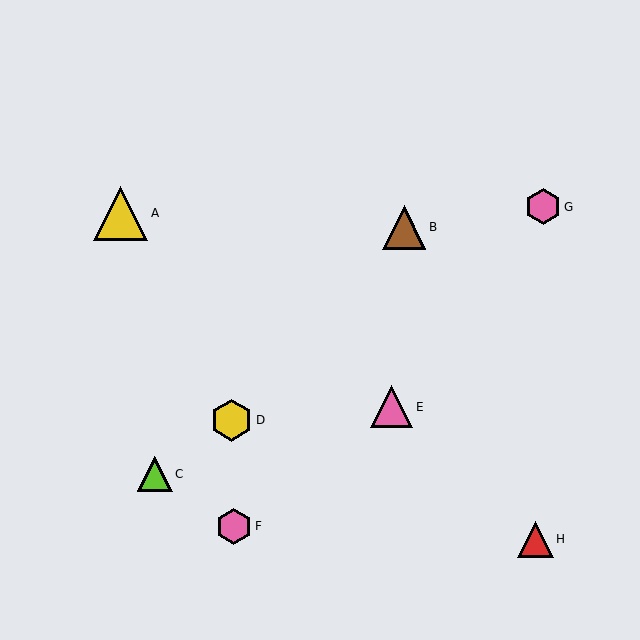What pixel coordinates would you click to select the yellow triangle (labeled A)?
Click at (121, 213) to select the yellow triangle A.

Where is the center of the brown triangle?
The center of the brown triangle is at (404, 227).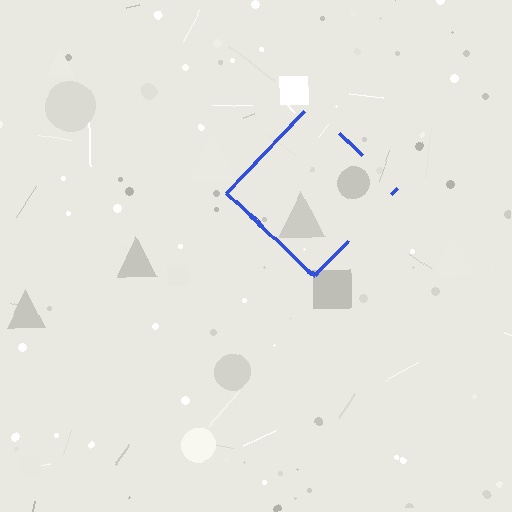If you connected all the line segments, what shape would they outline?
They would outline a diamond.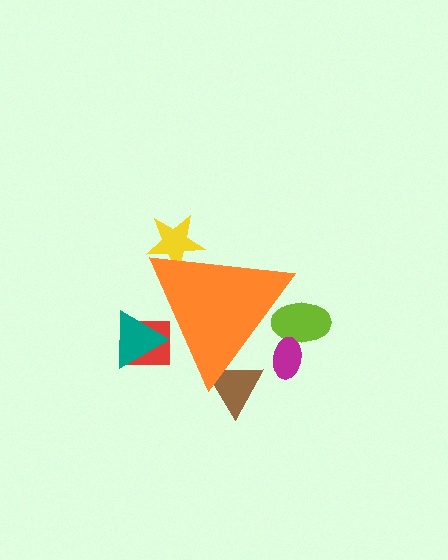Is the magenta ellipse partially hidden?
Yes, the magenta ellipse is partially hidden behind the orange triangle.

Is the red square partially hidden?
Yes, the red square is partially hidden behind the orange triangle.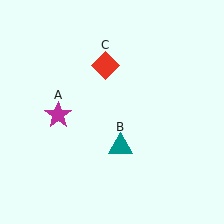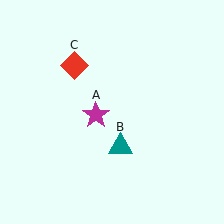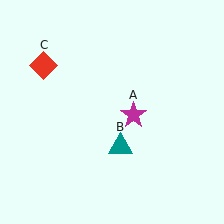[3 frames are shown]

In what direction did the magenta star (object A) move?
The magenta star (object A) moved right.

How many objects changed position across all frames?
2 objects changed position: magenta star (object A), red diamond (object C).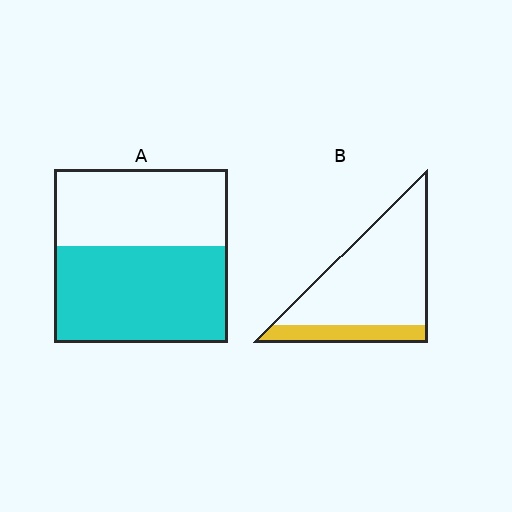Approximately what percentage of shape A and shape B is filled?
A is approximately 55% and B is approximately 20%.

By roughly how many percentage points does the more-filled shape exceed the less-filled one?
By roughly 35 percentage points (A over B).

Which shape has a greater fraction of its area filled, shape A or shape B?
Shape A.